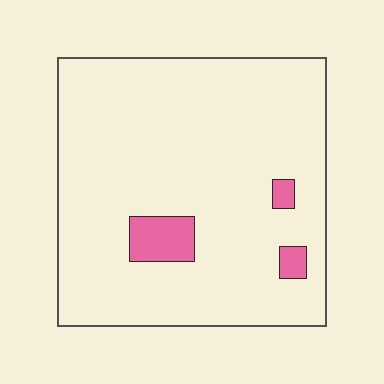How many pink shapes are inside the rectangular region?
3.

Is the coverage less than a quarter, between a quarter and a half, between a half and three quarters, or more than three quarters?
Less than a quarter.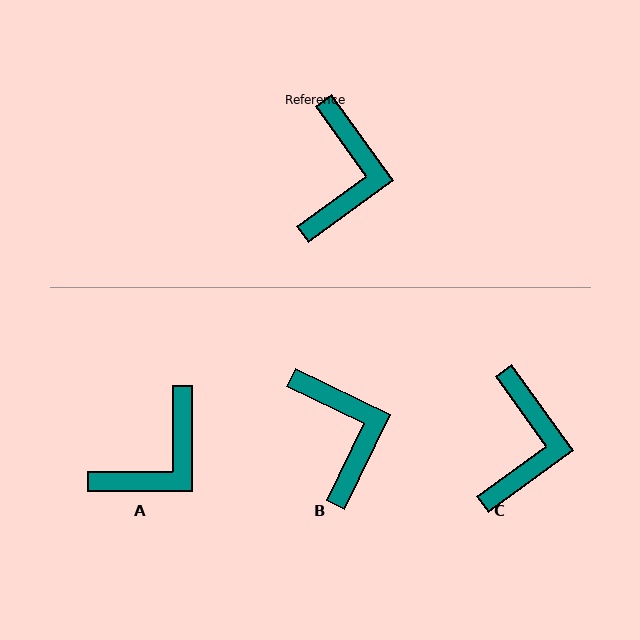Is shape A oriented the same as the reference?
No, it is off by about 36 degrees.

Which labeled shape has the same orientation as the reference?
C.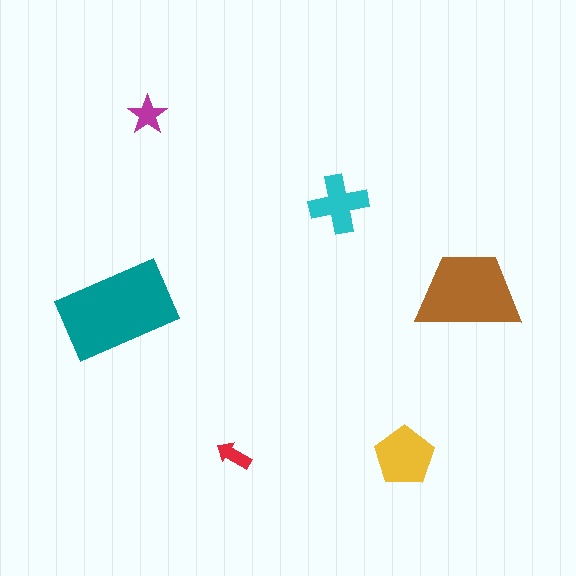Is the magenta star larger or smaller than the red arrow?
Larger.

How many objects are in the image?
There are 6 objects in the image.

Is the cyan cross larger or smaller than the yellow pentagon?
Smaller.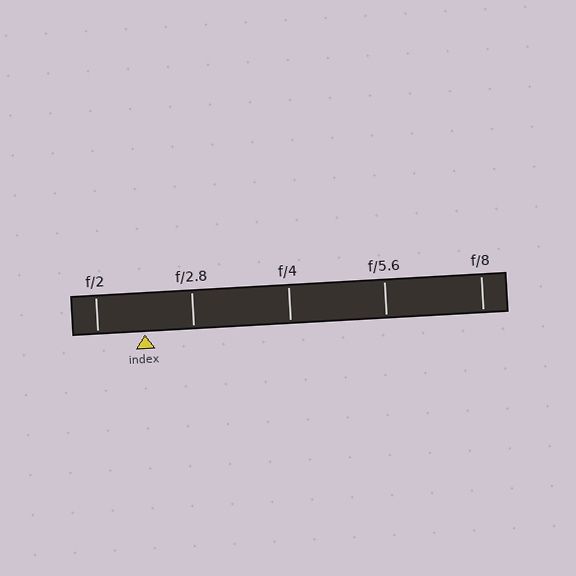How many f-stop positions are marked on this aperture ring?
There are 5 f-stop positions marked.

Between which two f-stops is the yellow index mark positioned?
The index mark is between f/2 and f/2.8.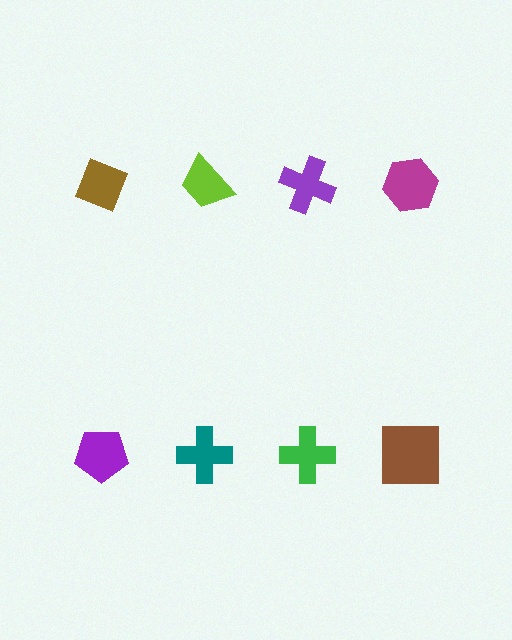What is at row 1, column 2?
A lime trapezoid.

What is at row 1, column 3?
A purple cross.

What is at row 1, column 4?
A magenta hexagon.